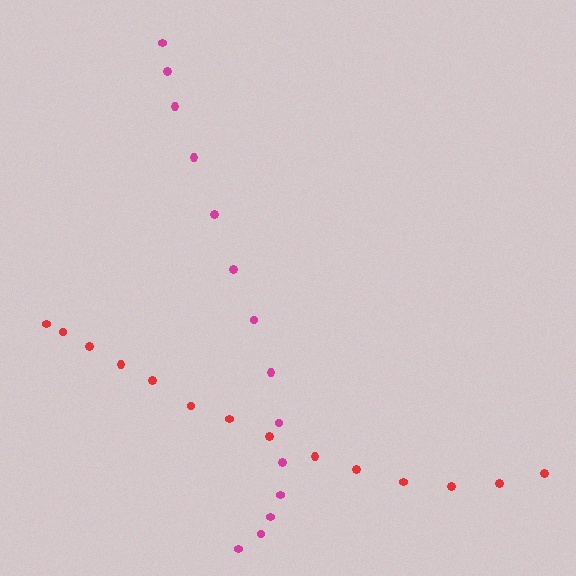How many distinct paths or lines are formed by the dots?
There are 2 distinct paths.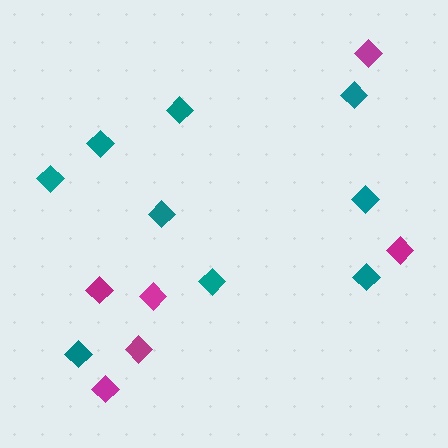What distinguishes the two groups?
There are 2 groups: one group of teal diamonds (9) and one group of magenta diamonds (6).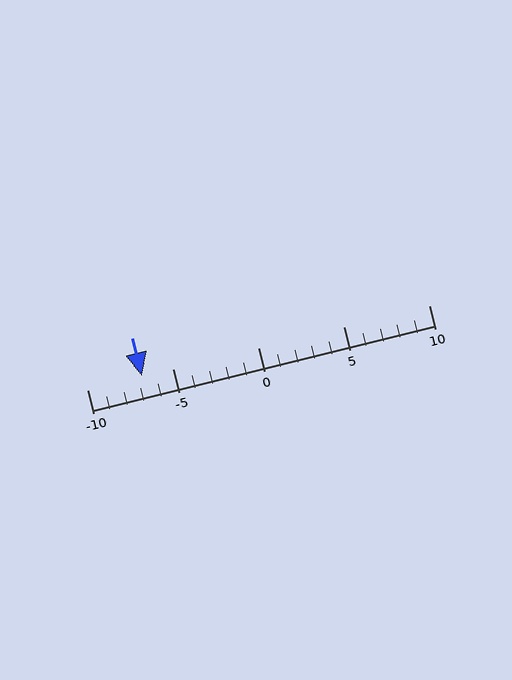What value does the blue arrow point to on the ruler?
The blue arrow points to approximately -7.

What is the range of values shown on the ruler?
The ruler shows values from -10 to 10.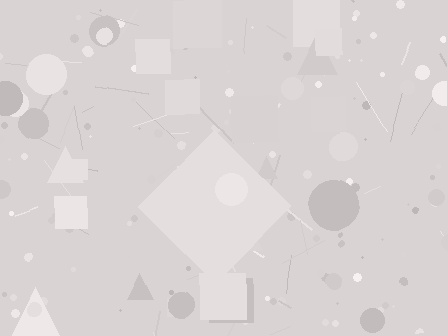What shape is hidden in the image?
A diamond is hidden in the image.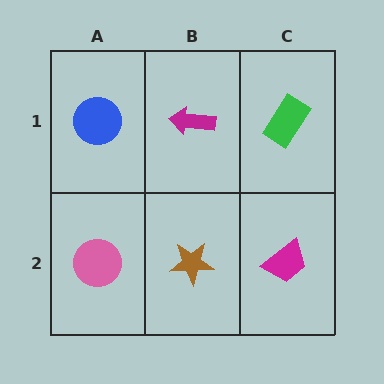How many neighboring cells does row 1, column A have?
2.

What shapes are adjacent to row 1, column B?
A brown star (row 2, column B), a blue circle (row 1, column A), a green rectangle (row 1, column C).